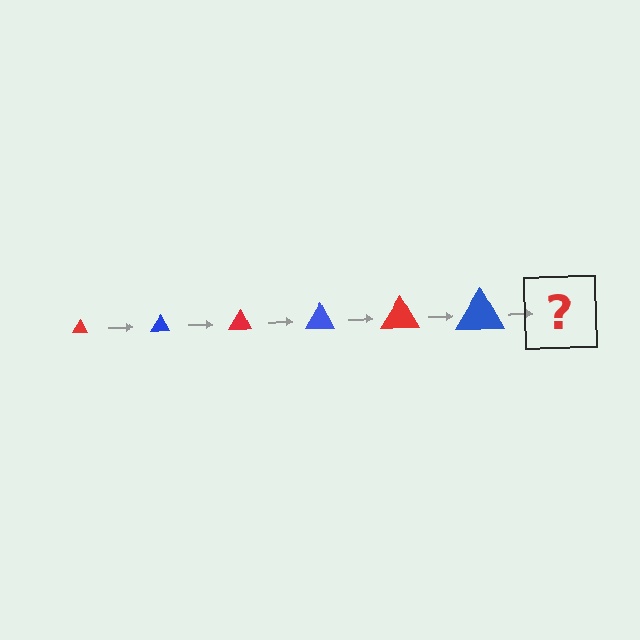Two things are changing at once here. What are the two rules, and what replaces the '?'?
The two rules are that the triangle grows larger each step and the color cycles through red and blue. The '?' should be a red triangle, larger than the previous one.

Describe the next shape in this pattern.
It should be a red triangle, larger than the previous one.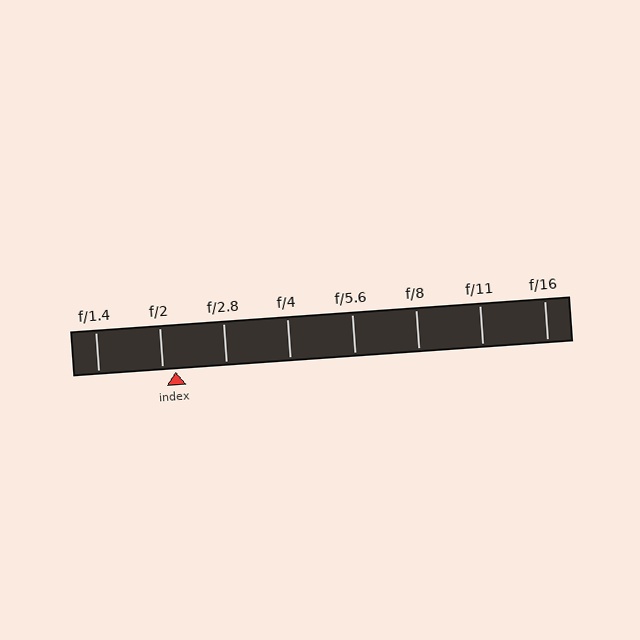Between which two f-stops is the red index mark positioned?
The index mark is between f/2 and f/2.8.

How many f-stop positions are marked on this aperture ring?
There are 8 f-stop positions marked.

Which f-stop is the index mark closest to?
The index mark is closest to f/2.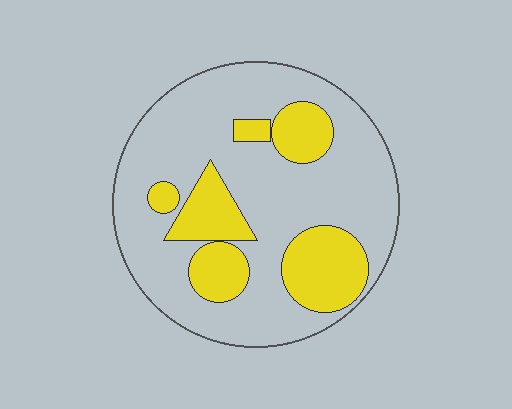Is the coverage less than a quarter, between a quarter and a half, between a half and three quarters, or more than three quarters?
Between a quarter and a half.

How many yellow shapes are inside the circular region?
6.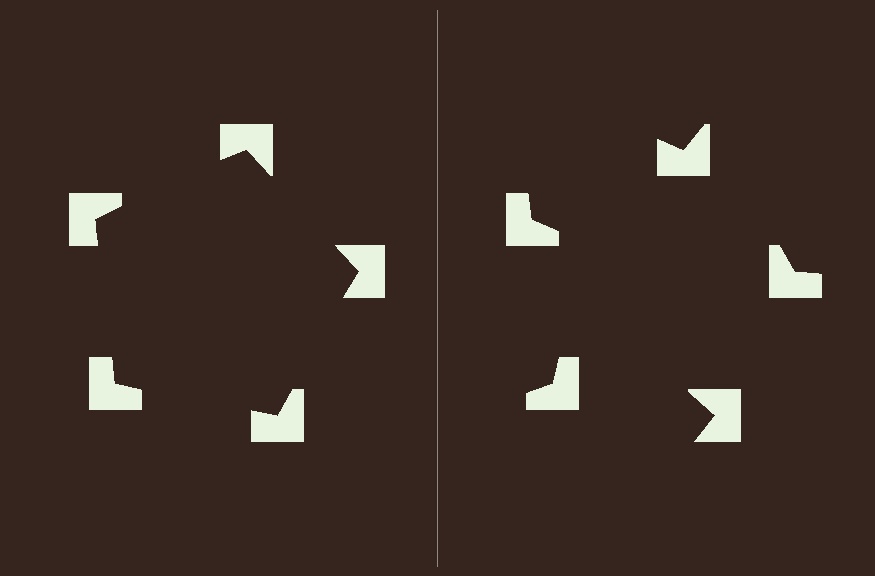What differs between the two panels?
The notched squares are positioned identically on both sides; only the wedge orientations differ. On the left they align to a pentagon; on the right they are misaligned.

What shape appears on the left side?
An illusory pentagon.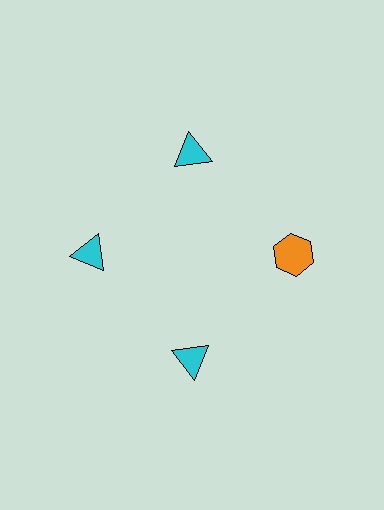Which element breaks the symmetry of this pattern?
The orange hexagon at roughly the 3 o'clock position breaks the symmetry. All other shapes are cyan triangles.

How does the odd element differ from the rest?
It differs in both color (orange instead of cyan) and shape (hexagon instead of triangle).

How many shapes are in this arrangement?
There are 4 shapes arranged in a ring pattern.